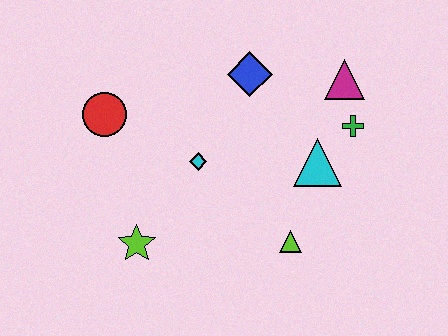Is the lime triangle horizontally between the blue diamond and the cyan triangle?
Yes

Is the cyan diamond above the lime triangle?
Yes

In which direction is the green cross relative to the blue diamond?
The green cross is to the right of the blue diamond.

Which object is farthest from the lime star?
The magenta triangle is farthest from the lime star.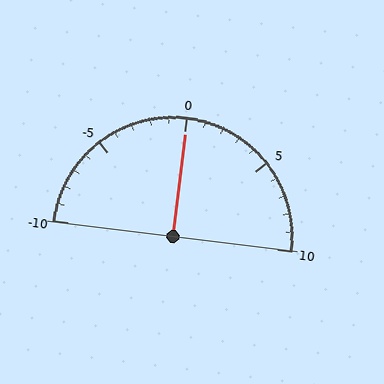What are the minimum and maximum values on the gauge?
The gauge ranges from -10 to 10.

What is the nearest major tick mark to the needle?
The nearest major tick mark is 0.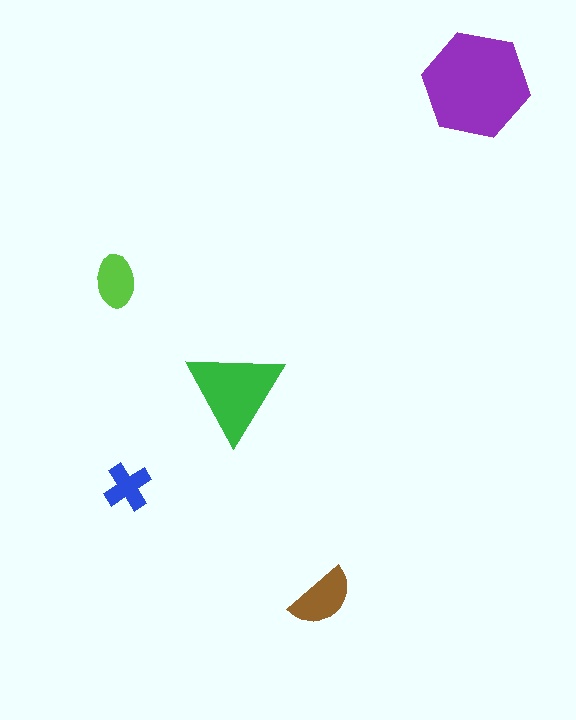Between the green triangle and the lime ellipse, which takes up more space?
The green triangle.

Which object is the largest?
The purple hexagon.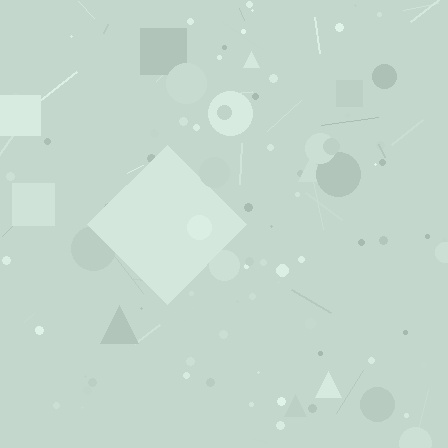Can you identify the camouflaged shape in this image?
The camouflaged shape is a diamond.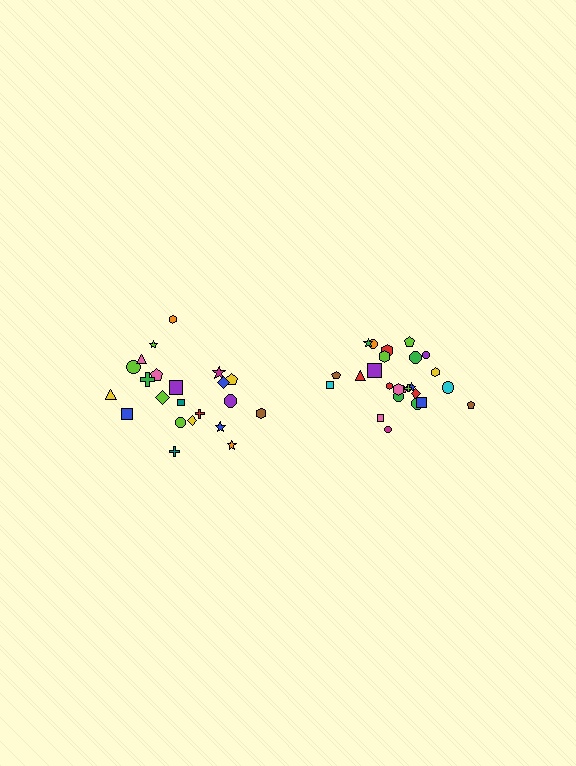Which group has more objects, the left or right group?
The right group.